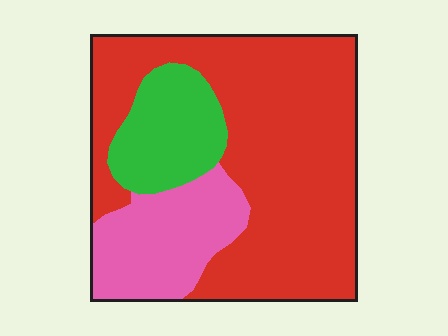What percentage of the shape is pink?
Pink covers roughly 20% of the shape.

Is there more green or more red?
Red.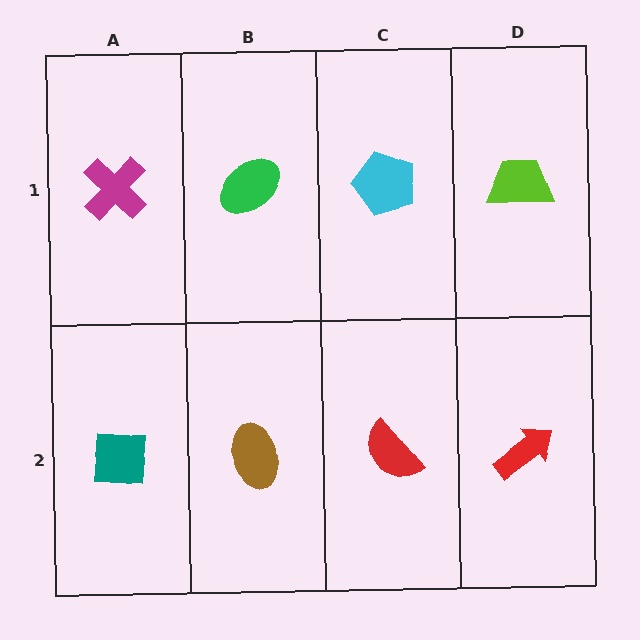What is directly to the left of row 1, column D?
A cyan pentagon.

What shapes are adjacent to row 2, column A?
A magenta cross (row 1, column A), a brown ellipse (row 2, column B).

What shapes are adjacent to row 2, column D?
A lime trapezoid (row 1, column D), a red semicircle (row 2, column C).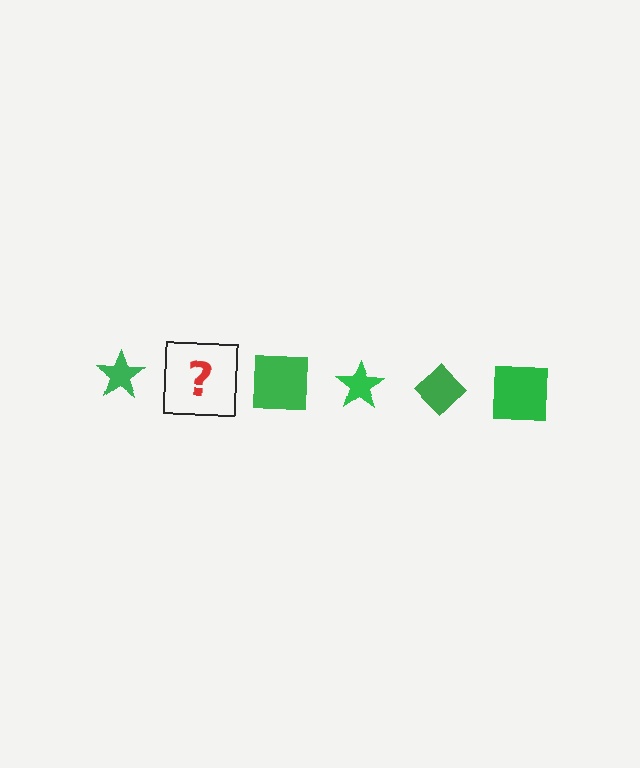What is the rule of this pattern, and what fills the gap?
The rule is that the pattern cycles through star, diamond, square shapes in green. The gap should be filled with a green diamond.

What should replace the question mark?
The question mark should be replaced with a green diamond.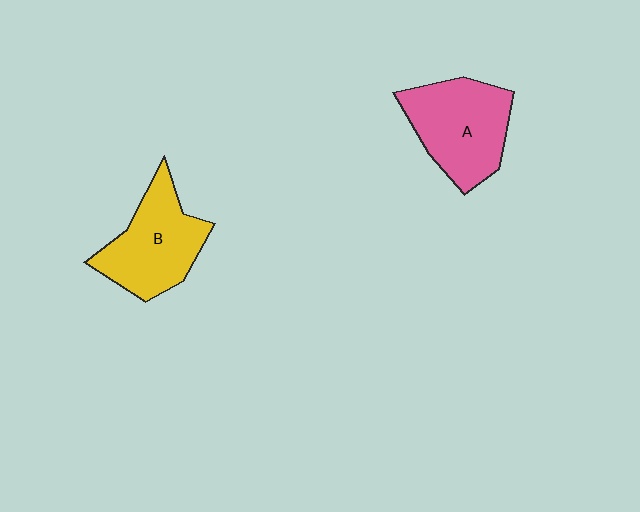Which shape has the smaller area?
Shape B (yellow).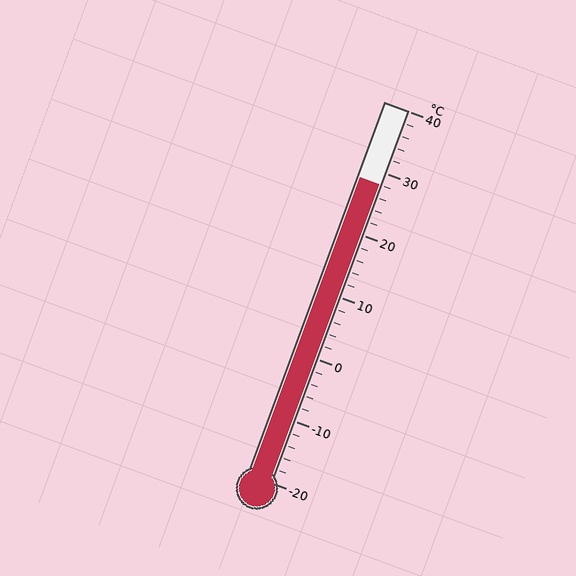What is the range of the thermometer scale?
The thermometer scale ranges from -20°C to 40°C.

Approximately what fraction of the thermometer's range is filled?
The thermometer is filled to approximately 80% of its range.